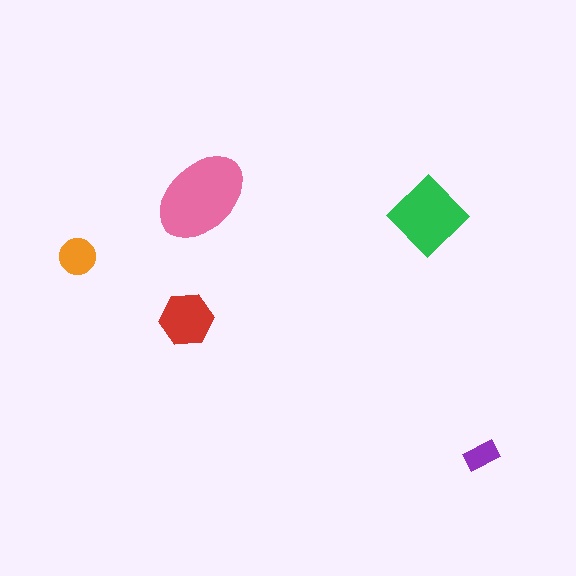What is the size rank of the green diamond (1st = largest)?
2nd.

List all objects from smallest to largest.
The purple rectangle, the orange circle, the red hexagon, the green diamond, the pink ellipse.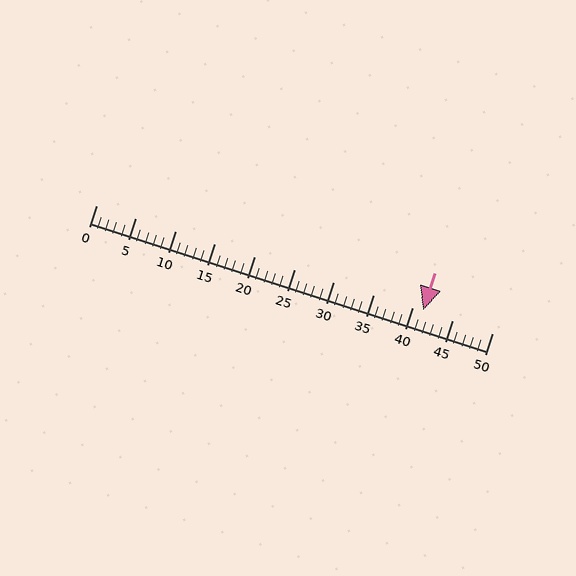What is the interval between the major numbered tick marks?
The major tick marks are spaced 5 units apart.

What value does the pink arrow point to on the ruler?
The pink arrow points to approximately 41.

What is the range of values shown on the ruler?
The ruler shows values from 0 to 50.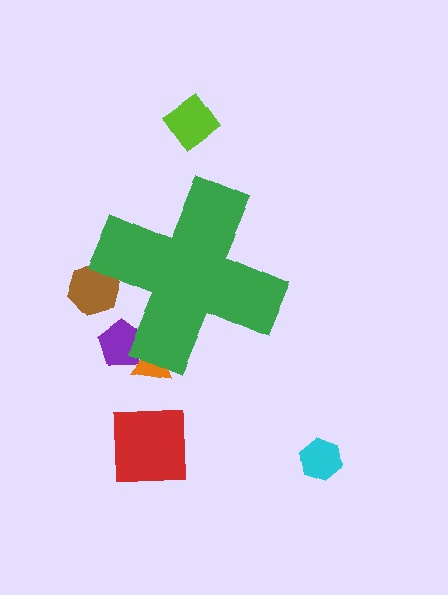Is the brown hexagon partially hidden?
Yes, the brown hexagon is partially hidden behind the green cross.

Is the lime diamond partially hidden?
No, the lime diamond is fully visible.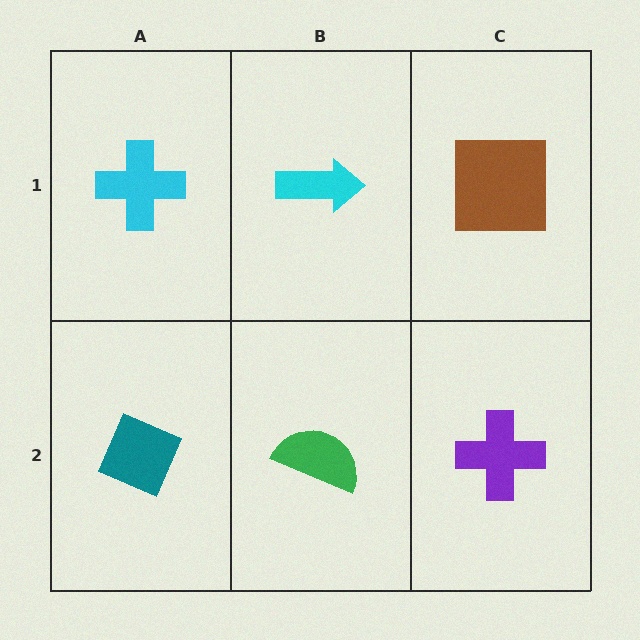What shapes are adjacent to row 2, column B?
A cyan arrow (row 1, column B), a teal diamond (row 2, column A), a purple cross (row 2, column C).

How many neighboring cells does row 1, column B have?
3.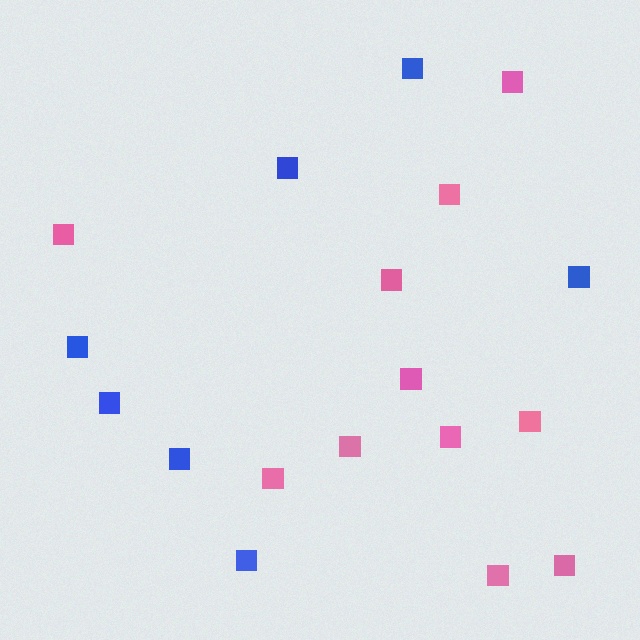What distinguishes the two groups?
There are 2 groups: one group of blue squares (7) and one group of pink squares (11).